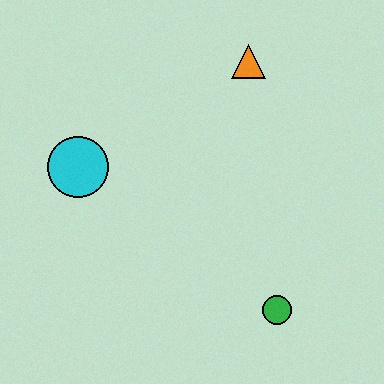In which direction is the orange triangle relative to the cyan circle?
The orange triangle is to the right of the cyan circle.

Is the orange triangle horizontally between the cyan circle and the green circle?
Yes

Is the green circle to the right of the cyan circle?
Yes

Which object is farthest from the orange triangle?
The green circle is farthest from the orange triangle.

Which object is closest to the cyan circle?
The orange triangle is closest to the cyan circle.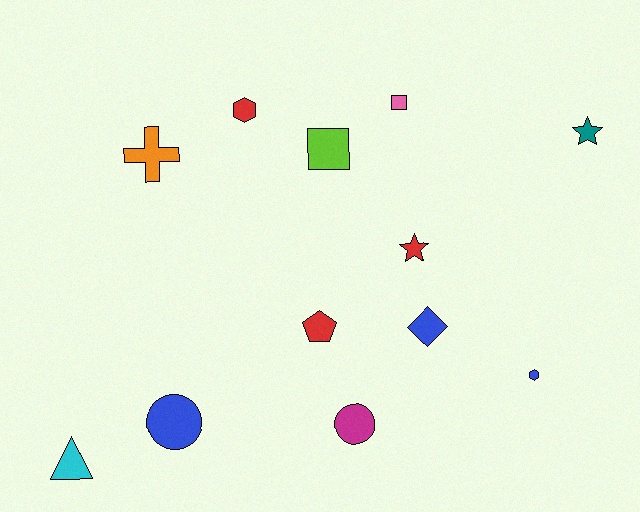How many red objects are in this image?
There are 3 red objects.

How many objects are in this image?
There are 12 objects.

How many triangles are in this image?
There is 1 triangle.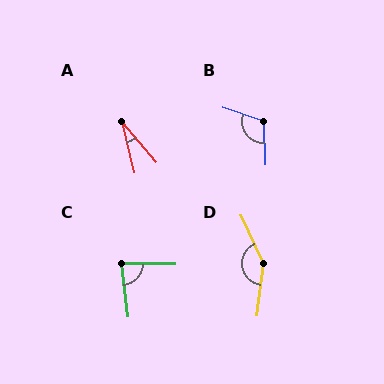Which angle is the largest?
D, at approximately 149 degrees.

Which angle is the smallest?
A, at approximately 27 degrees.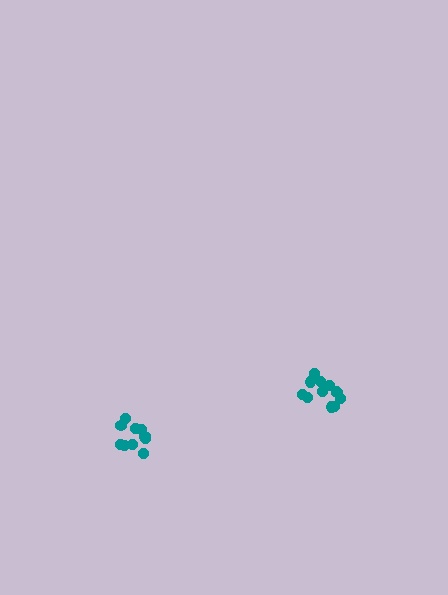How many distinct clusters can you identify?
There are 2 distinct clusters.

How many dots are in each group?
Group 1: 10 dots, Group 2: 12 dots (22 total).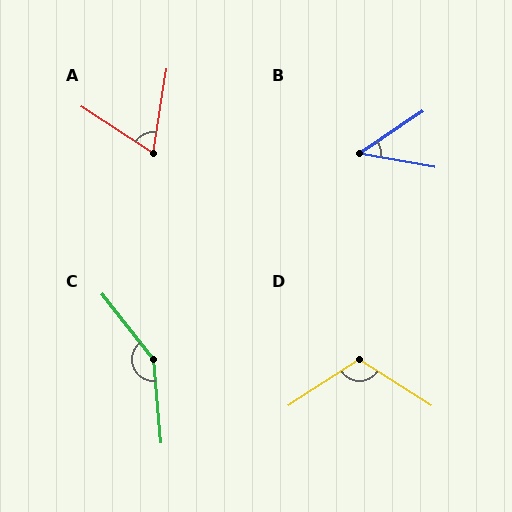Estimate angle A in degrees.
Approximately 66 degrees.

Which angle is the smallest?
B, at approximately 44 degrees.